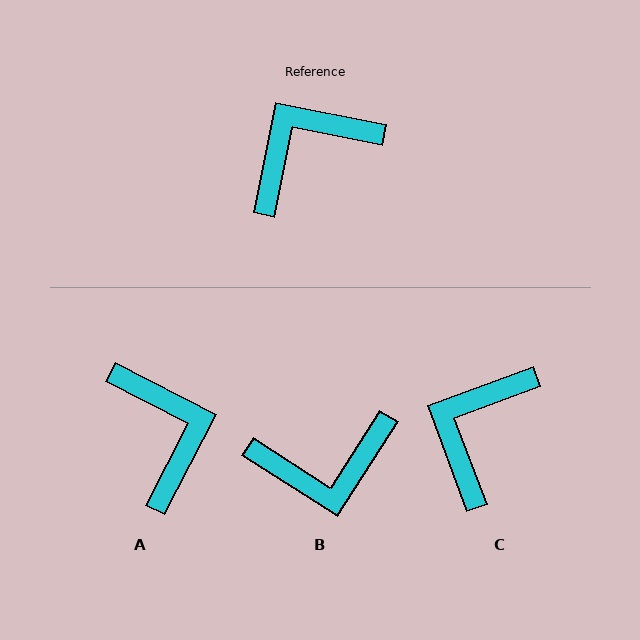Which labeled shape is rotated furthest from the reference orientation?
B, about 159 degrees away.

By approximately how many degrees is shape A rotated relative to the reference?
Approximately 106 degrees clockwise.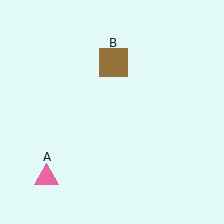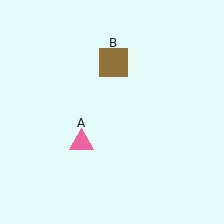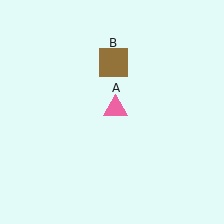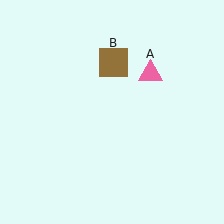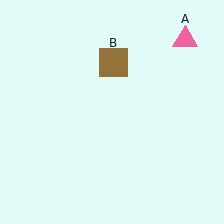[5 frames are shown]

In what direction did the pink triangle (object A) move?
The pink triangle (object A) moved up and to the right.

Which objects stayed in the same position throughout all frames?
Brown square (object B) remained stationary.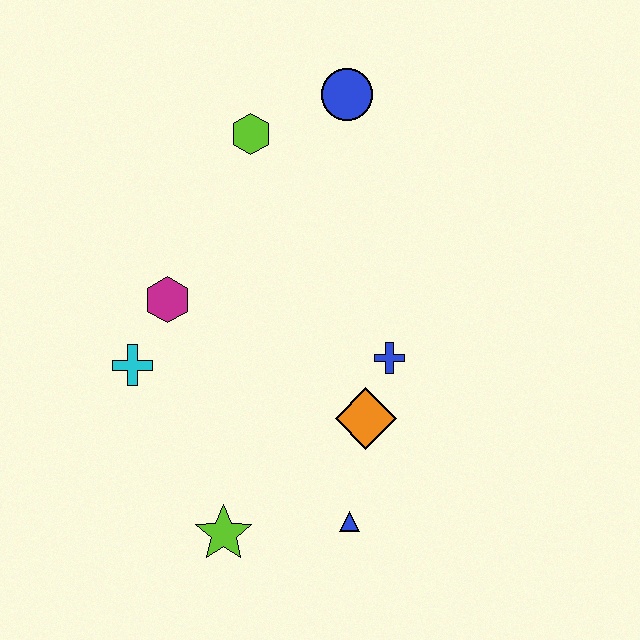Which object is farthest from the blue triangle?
The blue circle is farthest from the blue triangle.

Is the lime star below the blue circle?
Yes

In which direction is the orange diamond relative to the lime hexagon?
The orange diamond is below the lime hexagon.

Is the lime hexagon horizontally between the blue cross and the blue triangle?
No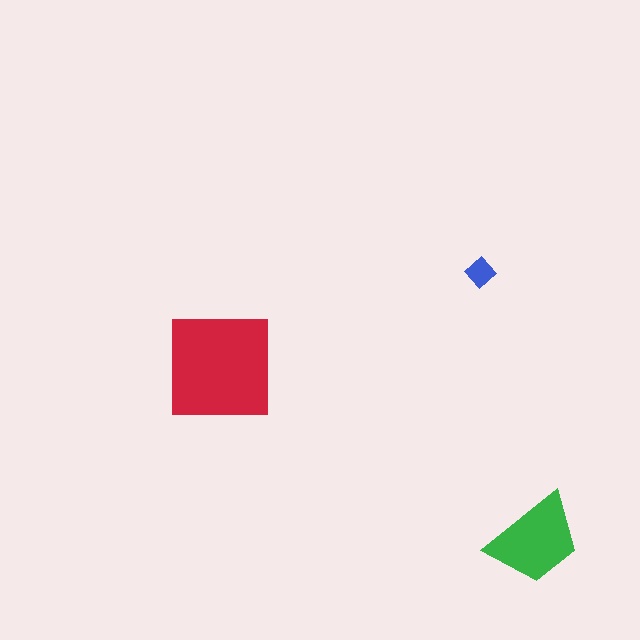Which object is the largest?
The red square.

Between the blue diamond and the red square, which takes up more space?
The red square.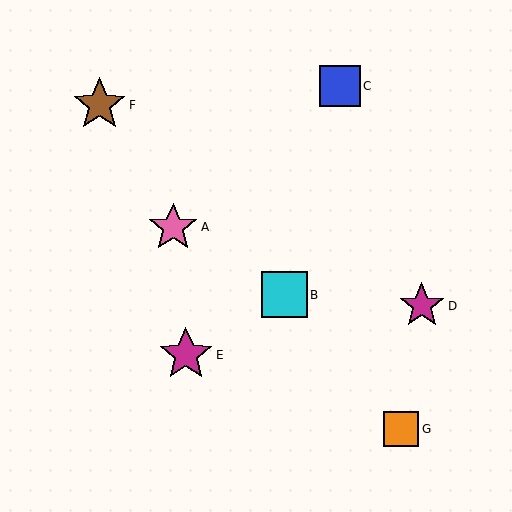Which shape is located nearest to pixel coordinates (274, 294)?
The cyan square (labeled B) at (284, 295) is nearest to that location.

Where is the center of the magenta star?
The center of the magenta star is at (186, 355).